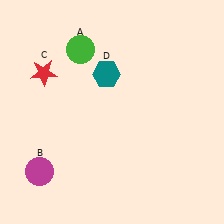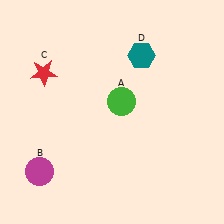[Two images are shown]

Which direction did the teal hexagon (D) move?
The teal hexagon (D) moved right.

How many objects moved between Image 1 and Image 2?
2 objects moved between the two images.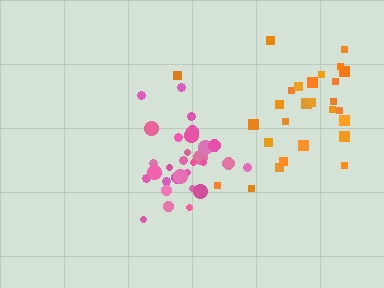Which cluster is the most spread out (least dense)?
Orange.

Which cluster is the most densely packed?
Pink.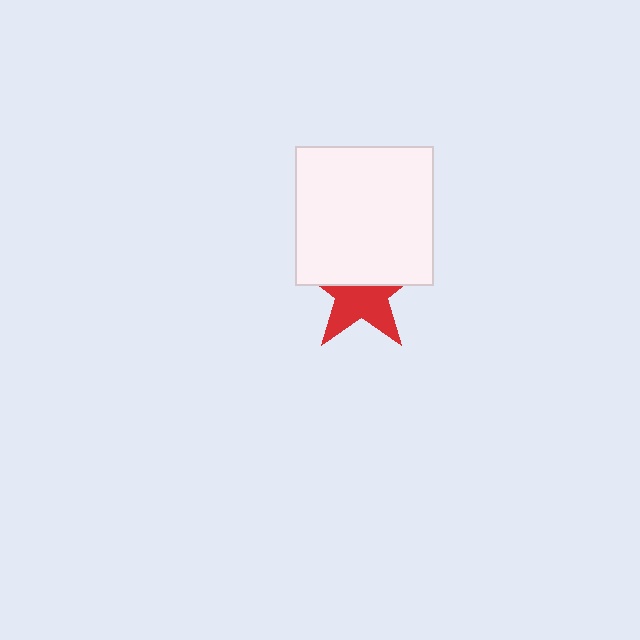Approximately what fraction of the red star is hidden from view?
Roughly 48% of the red star is hidden behind the white square.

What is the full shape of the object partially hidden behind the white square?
The partially hidden object is a red star.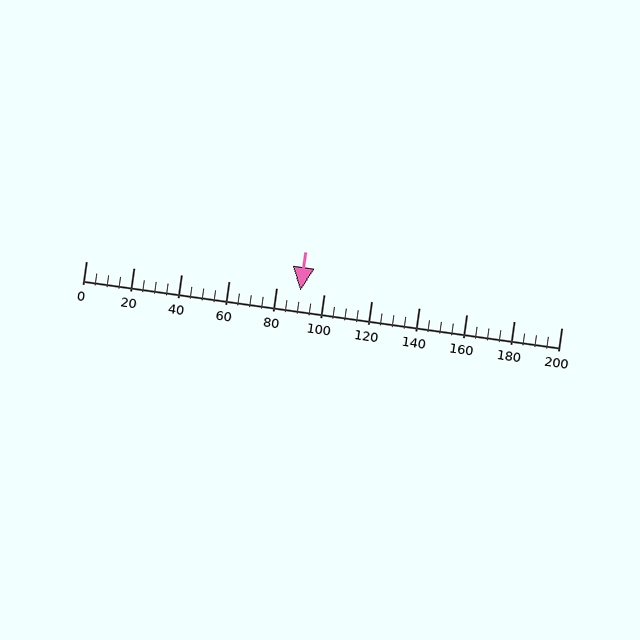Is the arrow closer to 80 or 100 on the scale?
The arrow is closer to 100.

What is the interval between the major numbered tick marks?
The major tick marks are spaced 20 units apart.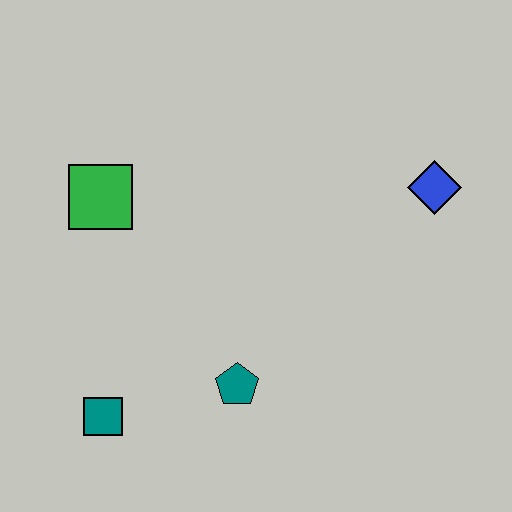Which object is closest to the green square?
The teal square is closest to the green square.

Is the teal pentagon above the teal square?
Yes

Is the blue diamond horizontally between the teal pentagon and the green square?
No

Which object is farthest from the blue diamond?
The teal square is farthest from the blue diamond.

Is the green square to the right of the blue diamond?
No